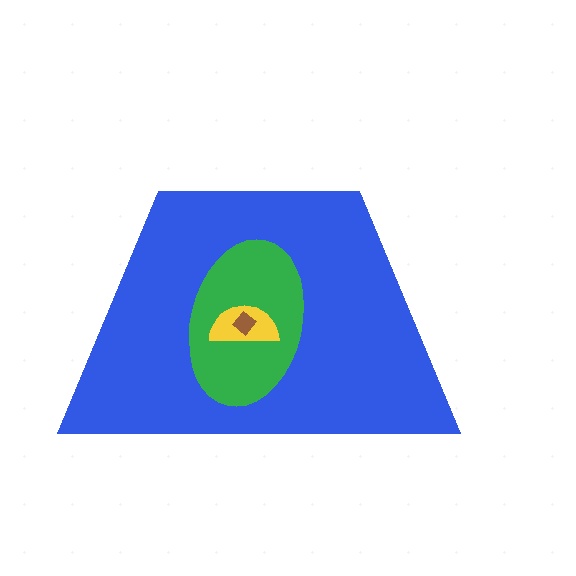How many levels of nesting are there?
4.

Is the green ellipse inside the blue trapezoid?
Yes.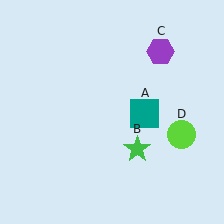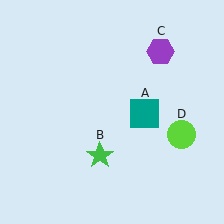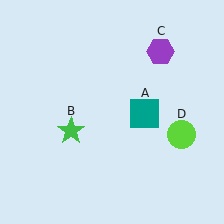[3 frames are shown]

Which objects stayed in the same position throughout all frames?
Teal square (object A) and purple hexagon (object C) and lime circle (object D) remained stationary.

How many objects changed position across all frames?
1 object changed position: green star (object B).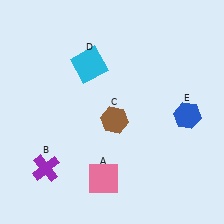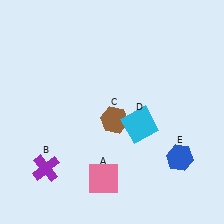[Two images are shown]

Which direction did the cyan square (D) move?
The cyan square (D) moved down.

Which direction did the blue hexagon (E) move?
The blue hexagon (E) moved down.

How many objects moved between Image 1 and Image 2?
2 objects moved between the two images.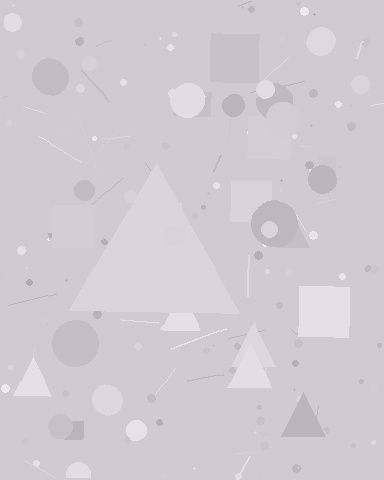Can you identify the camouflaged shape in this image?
The camouflaged shape is a triangle.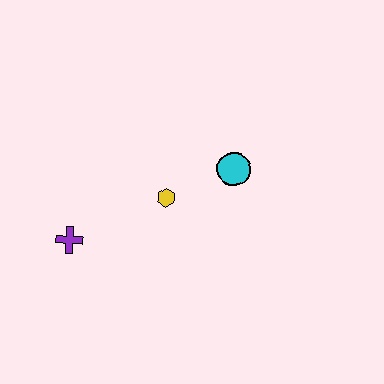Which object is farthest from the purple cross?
The cyan circle is farthest from the purple cross.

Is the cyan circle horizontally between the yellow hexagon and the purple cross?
No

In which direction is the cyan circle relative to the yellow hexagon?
The cyan circle is to the right of the yellow hexagon.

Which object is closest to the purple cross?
The yellow hexagon is closest to the purple cross.